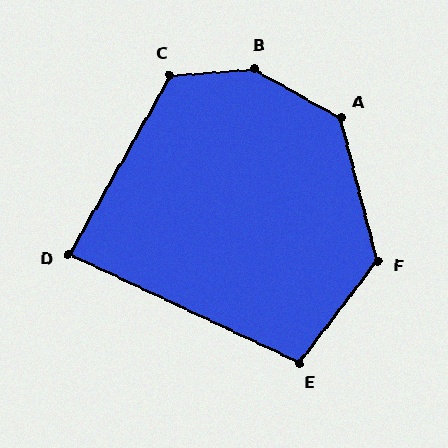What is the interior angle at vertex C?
Approximately 124 degrees (obtuse).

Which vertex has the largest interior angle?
B, at approximately 146 degrees.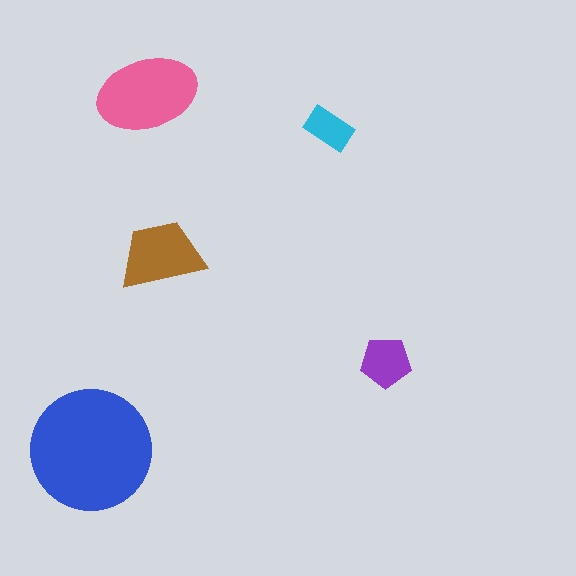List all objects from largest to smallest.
The blue circle, the pink ellipse, the brown trapezoid, the purple pentagon, the cyan rectangle.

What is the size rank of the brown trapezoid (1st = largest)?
3rd.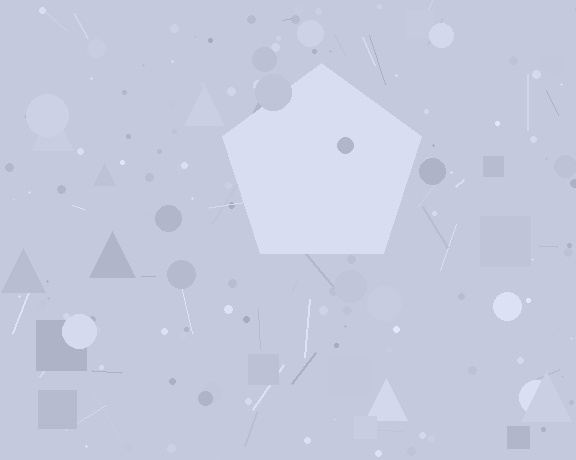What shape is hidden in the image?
A pentagon is hidden in the image.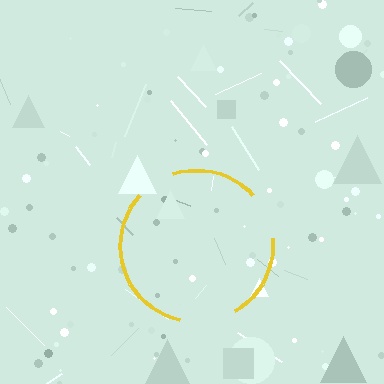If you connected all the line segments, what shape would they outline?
They would outline a circle.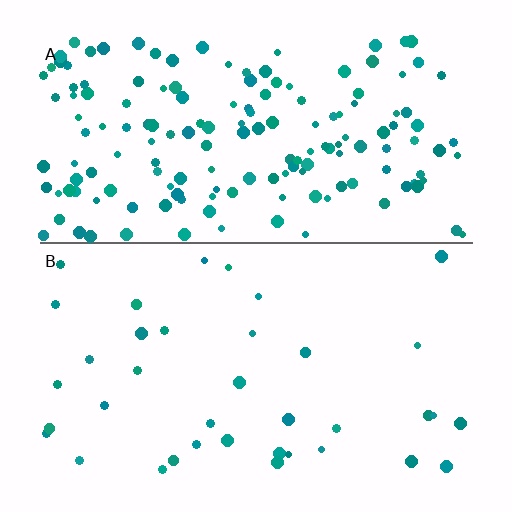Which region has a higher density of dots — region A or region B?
A (the top).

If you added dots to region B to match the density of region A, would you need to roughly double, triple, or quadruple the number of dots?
Approximately quadruple.